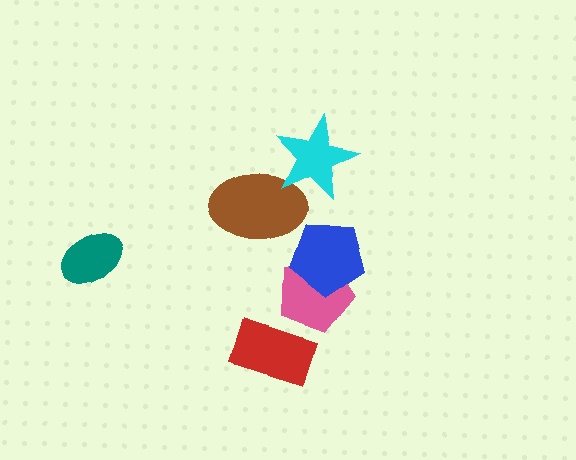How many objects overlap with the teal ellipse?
0 objects overlap with the teal ellipse.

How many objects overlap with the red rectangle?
0 objects overlap with the red rectangle.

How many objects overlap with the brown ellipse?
1 object overlaps with the brown ellipse.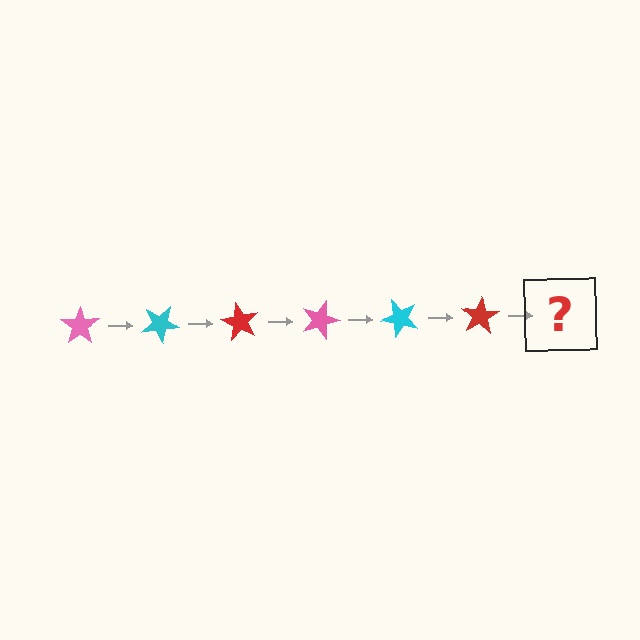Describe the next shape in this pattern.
It should be a pink star, rotated 180 degrees from the start.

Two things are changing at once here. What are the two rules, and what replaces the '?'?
The two rules are that it rotates 30 degrees each step and the color cycles through pink, cyan, and red. The '?' should be a pink star, rotated 180 degrees from the start.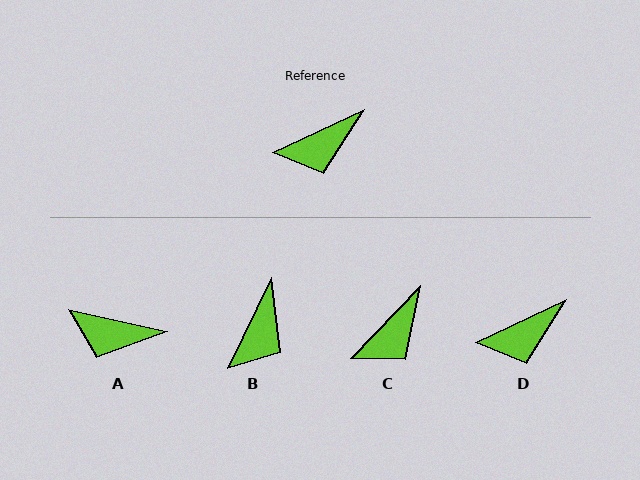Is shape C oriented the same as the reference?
No, it is off by about 21 degrees.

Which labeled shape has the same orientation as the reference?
D.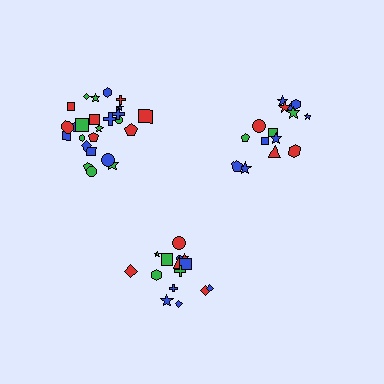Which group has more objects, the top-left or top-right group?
The top-left group.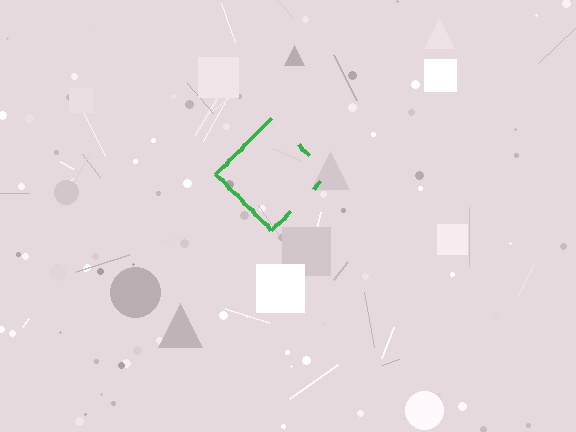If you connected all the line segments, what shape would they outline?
They would outline a diamond.